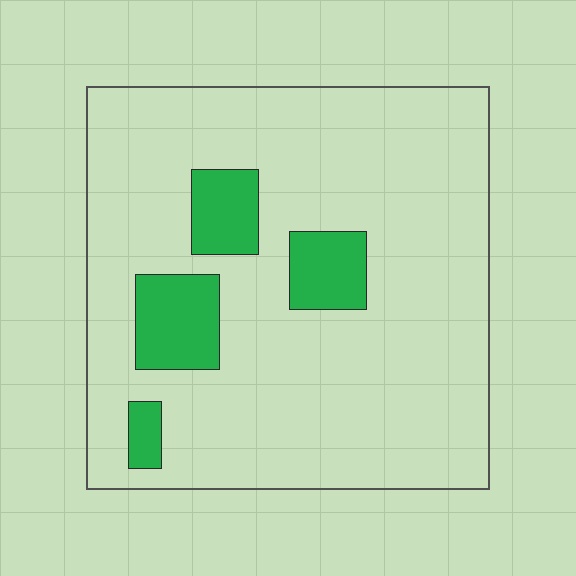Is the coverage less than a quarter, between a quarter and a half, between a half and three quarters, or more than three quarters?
Less than a quarter.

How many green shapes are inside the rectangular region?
4.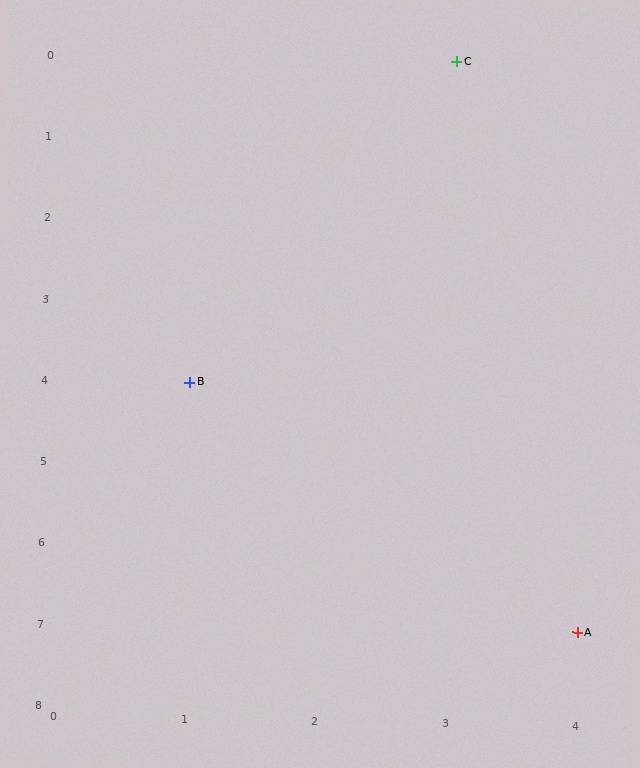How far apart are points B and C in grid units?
Points B and C are 2 columns and 4 rows apart (about 4.5 grid units diagonally).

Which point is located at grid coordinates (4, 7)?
Point A is at (4, 7).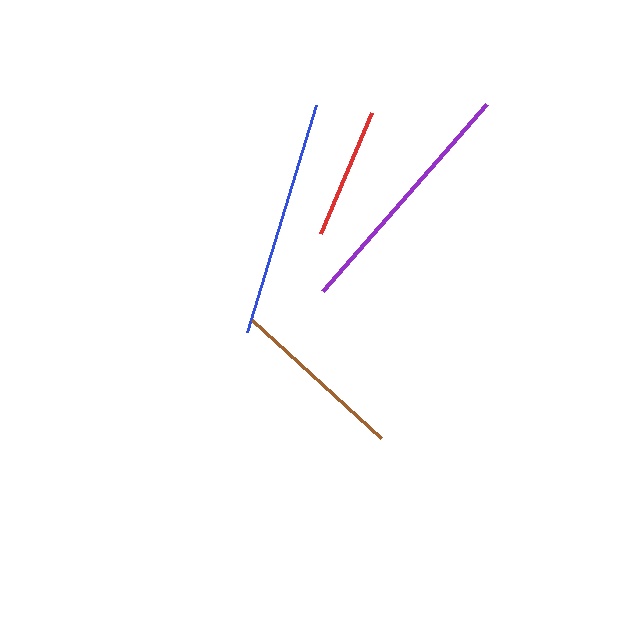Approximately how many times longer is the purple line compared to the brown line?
The purple line is approximately 1.4 times the length of the brown line.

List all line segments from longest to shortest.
From longest to shortest: purple, blue, brown, red.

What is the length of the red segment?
The red segment is approximately 131 pixels long.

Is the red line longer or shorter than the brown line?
The brown line is longer than the red line.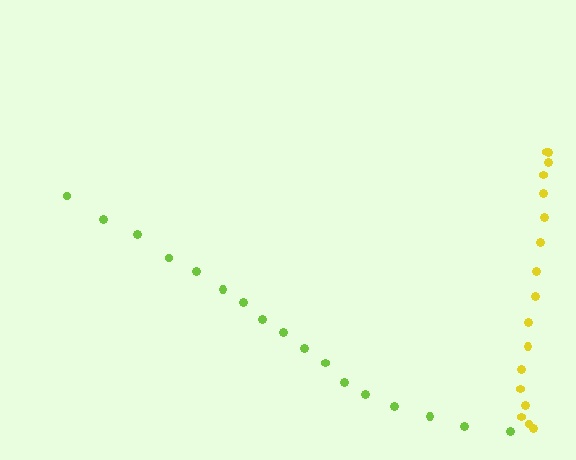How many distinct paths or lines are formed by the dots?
There are 2 distinct paths.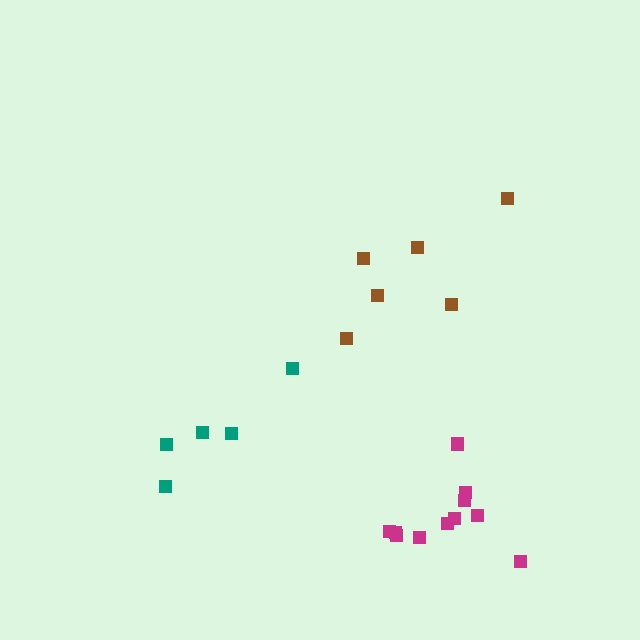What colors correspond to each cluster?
The clusters are colored: brown, teal, magenta.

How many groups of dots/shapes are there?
There are 3 groups.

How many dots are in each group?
Group 1: 6 dots, Group 2: 5 dots, Group 3: 11 dots (22 total).